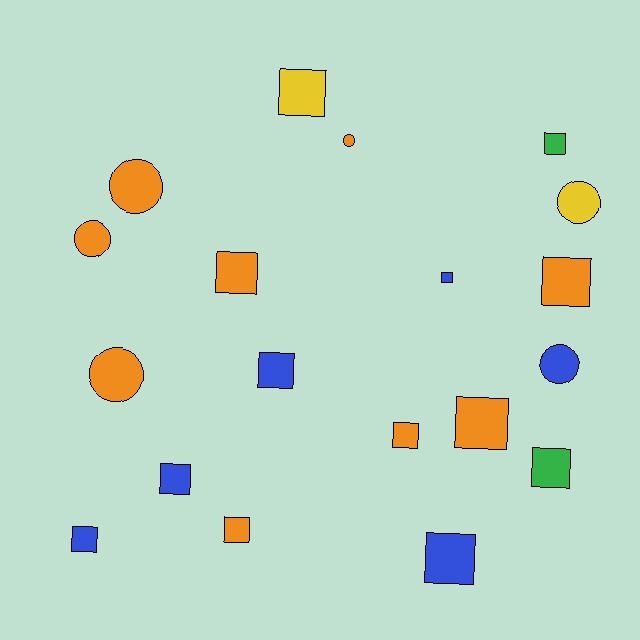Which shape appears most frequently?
Square, with 13 objects.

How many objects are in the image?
There are 19 objects.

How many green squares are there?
There are 2 green squares.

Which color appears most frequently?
Orange, with 9 objects.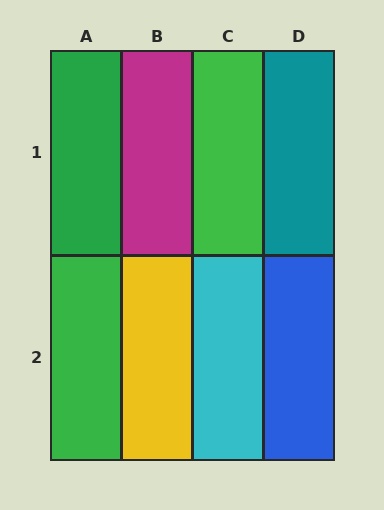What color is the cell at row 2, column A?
Green.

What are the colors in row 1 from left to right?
Green, magenta, green, teal.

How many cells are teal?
1 cell is teal.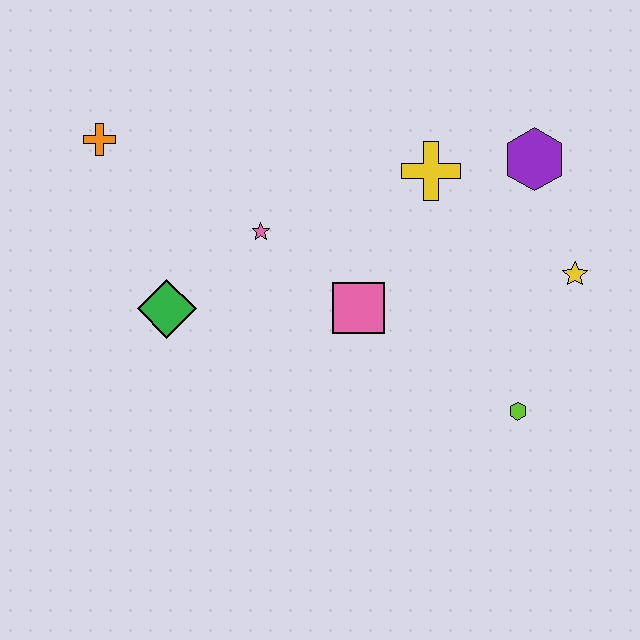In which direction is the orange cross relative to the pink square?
The orange cross is to the left of the pink square.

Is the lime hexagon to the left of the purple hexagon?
Yes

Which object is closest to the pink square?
The pink star is closest to the pink square.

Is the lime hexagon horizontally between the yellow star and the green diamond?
Yes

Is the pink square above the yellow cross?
No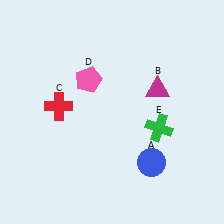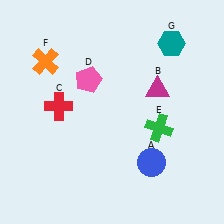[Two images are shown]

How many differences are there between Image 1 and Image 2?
There are 2 differences between the two images.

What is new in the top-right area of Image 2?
A teal hexagon (G) was added in the top-right area of Image 2.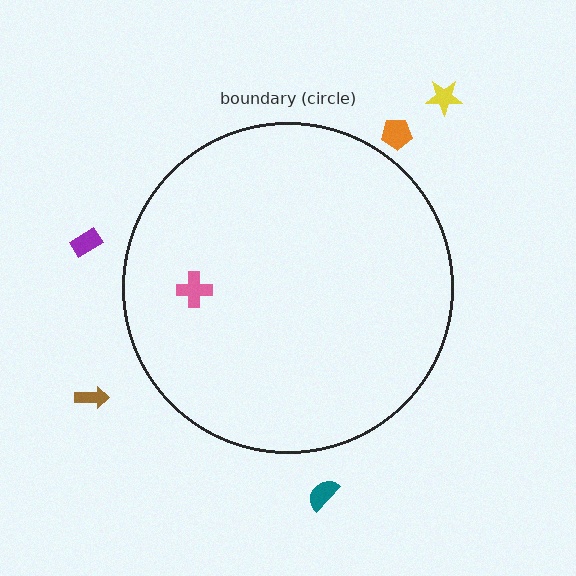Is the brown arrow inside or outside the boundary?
Outside.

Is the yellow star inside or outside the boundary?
Outside.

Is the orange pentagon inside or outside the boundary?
Outside.